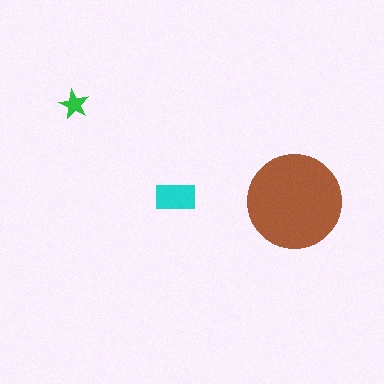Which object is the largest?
The brown circle.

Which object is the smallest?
The green star.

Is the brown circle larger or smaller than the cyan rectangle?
Larger.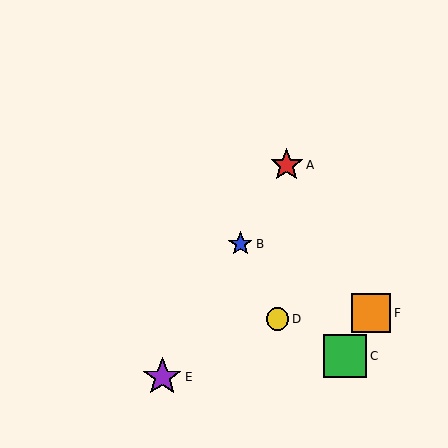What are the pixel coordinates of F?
Object F is at (371, 313).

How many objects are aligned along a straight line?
3 objects (A, B, E) are aligned along a straight line.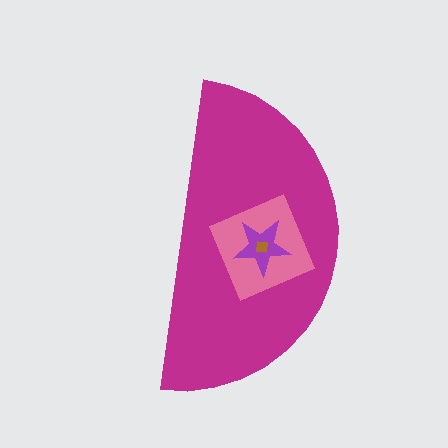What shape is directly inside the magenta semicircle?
The pink square.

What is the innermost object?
The brown square.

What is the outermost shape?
The magenta semicircle.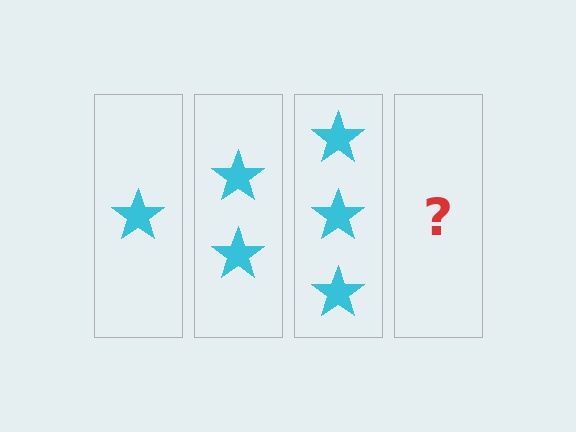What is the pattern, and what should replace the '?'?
The pattern is that each step adds one more star. The '?' should be 4 stars.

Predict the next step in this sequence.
The next step is 4 stars.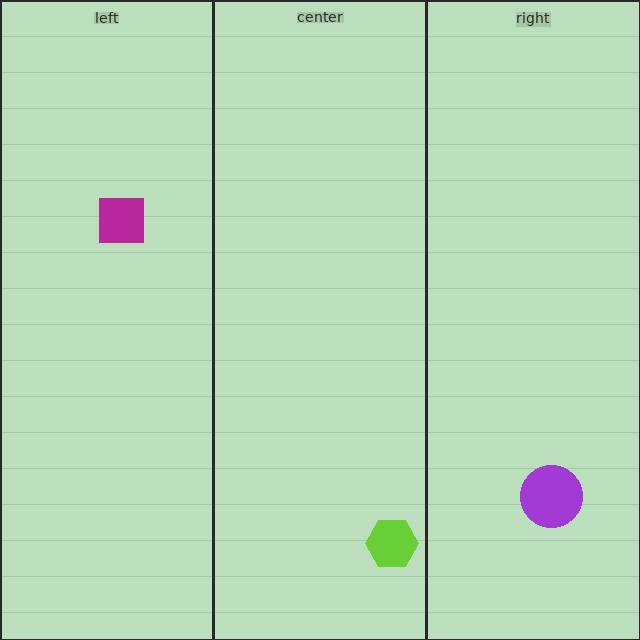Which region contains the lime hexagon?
The center region.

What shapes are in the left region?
The magenta square.